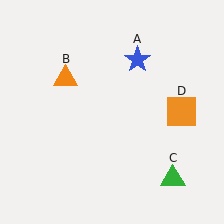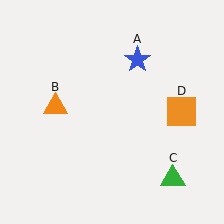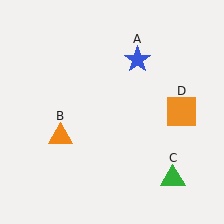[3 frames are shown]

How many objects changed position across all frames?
1 object changed position: orange triangle (object B).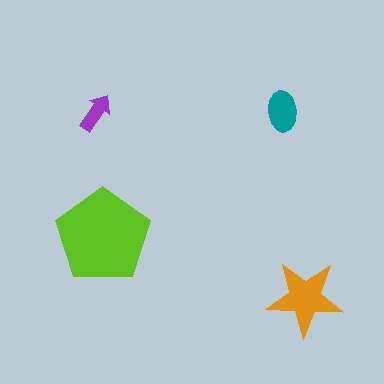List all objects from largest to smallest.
The lime pentagon, the orange star, the teal ellipse, the purple arrow.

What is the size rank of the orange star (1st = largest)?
2nd.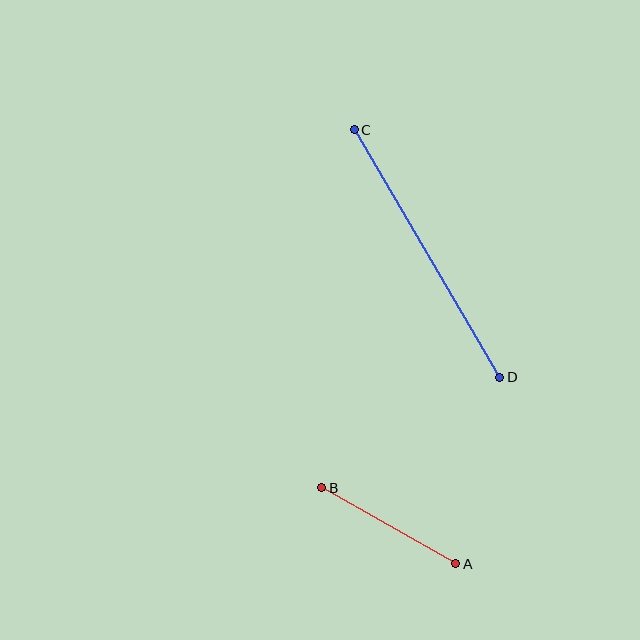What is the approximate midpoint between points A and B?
The midpoint is at approximately (389, 526) pixels.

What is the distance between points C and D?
The distance is approximately 287 pixels.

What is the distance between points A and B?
The distance is approximately 154 pixels.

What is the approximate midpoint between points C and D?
The midpoint is at approximately (427, 253) pixels.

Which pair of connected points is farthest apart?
Points C and D are farthest apart.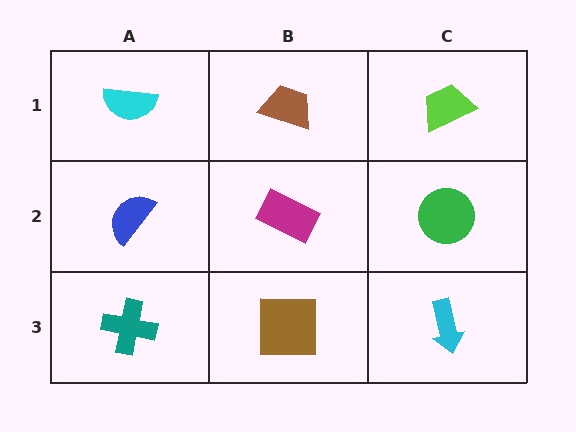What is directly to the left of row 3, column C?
A brown square.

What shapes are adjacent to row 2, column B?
A brown trapezoid (row 1, column B), a brown square (row 3, column B), a blue semicircle (row 2, column A), a green circle (row 2, column C).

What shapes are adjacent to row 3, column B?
A magenta rectangle (row 2, column B), a teal cross (row 3, column A), a cyan arrow (row 3, column C).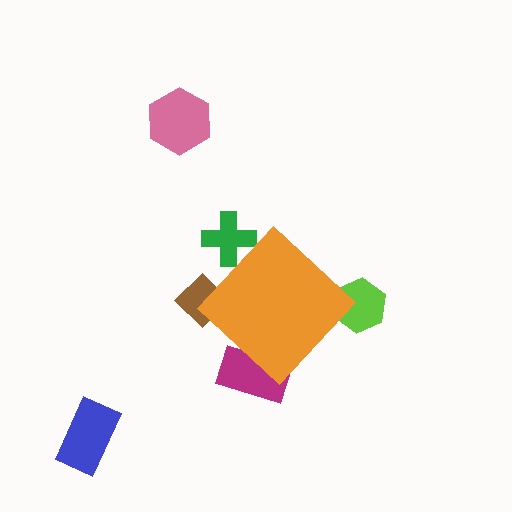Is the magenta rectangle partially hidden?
Yes, the magenta rectangle is partially hidden behind the orange diamond.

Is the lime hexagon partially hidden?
Yes, the lime hexagon is partially hidden behind the orange diamond.